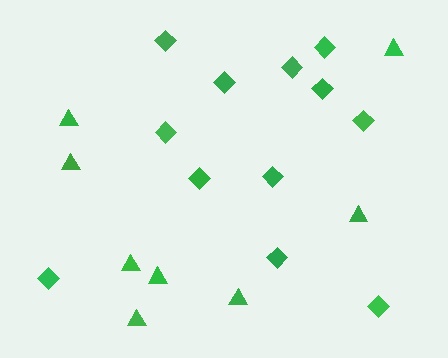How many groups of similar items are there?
There are 2 groups: one group of triangles (8) and one group of diamonds (12).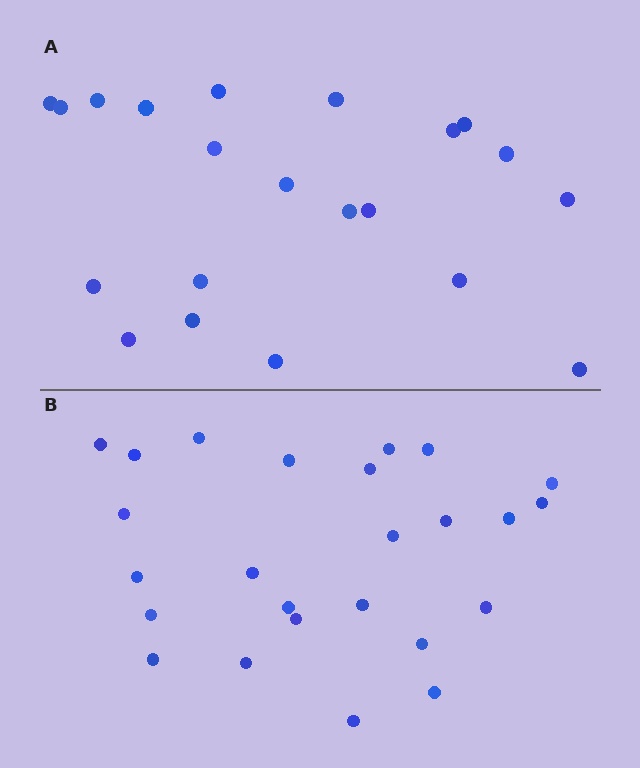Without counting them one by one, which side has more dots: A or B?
Region B (the bottom region) has more dots.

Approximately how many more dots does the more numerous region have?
Region B has about 4 more dots than region A.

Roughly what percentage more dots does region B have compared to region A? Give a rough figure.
About 20% more.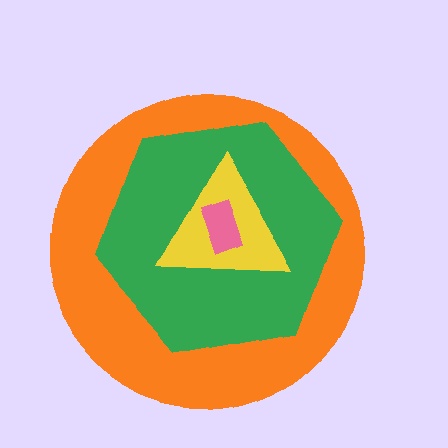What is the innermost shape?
The pink rectangle.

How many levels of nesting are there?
4.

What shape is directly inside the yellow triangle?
The pink rectangle.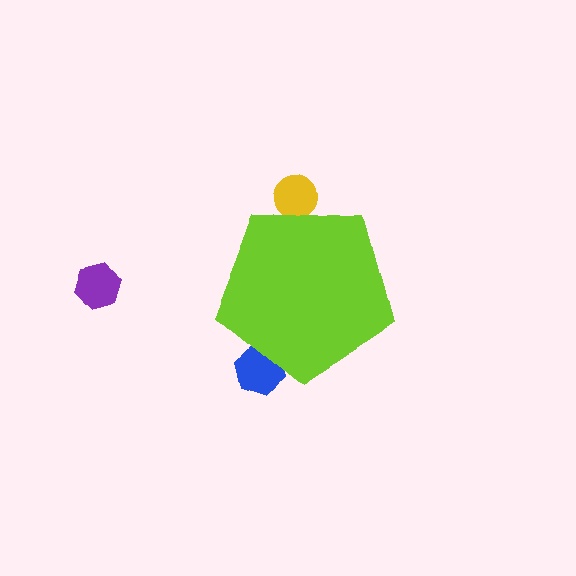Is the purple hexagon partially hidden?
No, the purple hexagon is fully visible.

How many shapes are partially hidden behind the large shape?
2 shapes are partially hidden.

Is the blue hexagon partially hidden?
Yes, the blue hexagon is partially hidden behind the lime pentagon.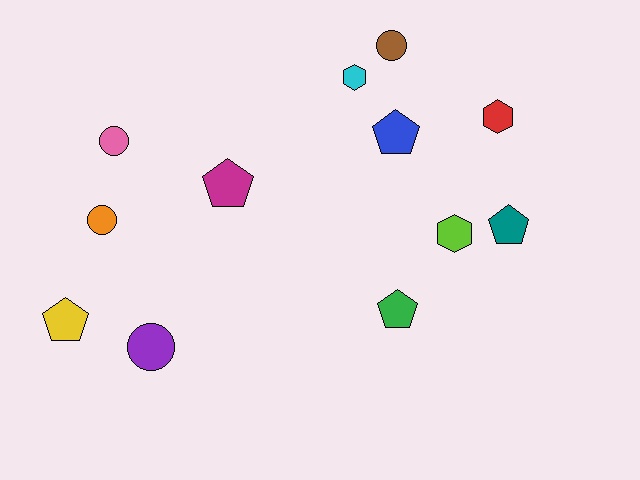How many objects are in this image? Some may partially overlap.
There are 12 objects.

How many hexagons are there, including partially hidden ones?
There are 3 hexagons.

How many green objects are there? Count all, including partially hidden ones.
There is 1 green object.